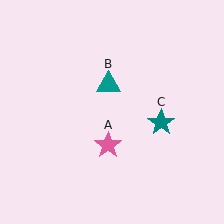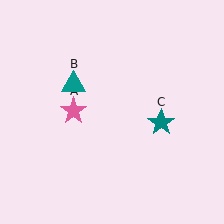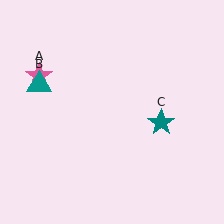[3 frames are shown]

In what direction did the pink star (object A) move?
The pink star (object A) moved up and to the left.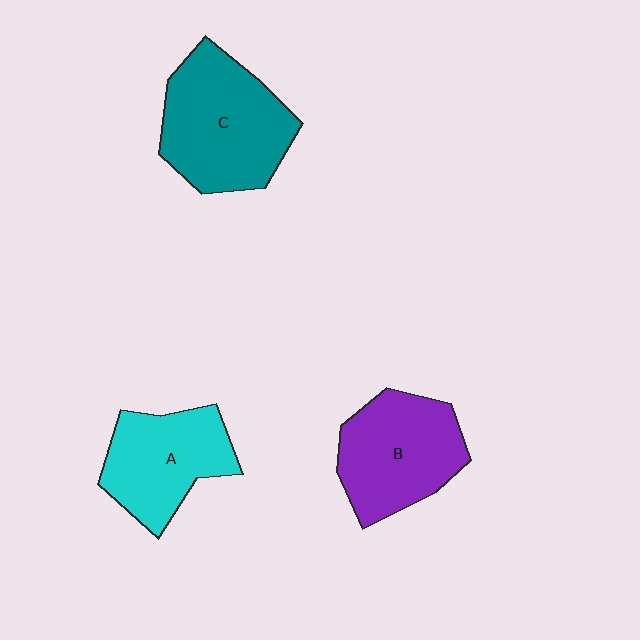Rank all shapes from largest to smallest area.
From largest to smallest: C (teal), B (purple), A (cyan).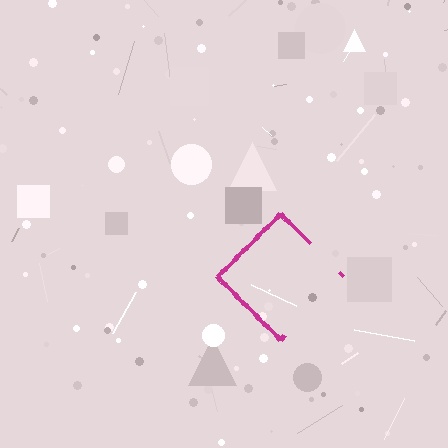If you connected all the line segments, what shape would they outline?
They would outline a diamond.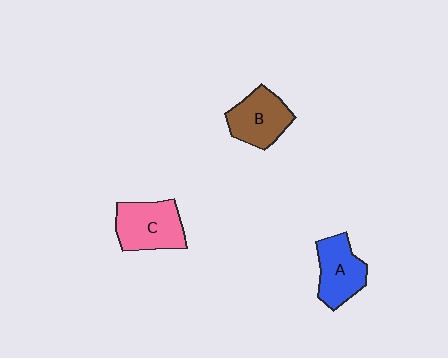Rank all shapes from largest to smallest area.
From largest to smallest: C (pink), B (brown), A (blue).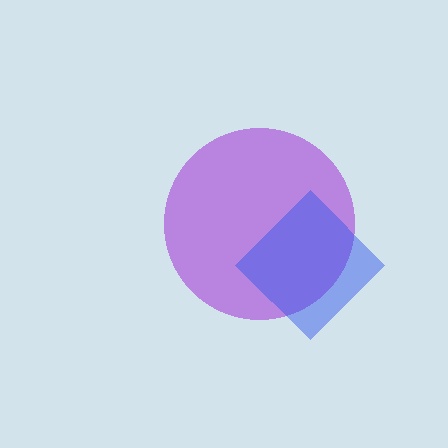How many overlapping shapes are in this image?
There are 2 overlapping shapes in the image.